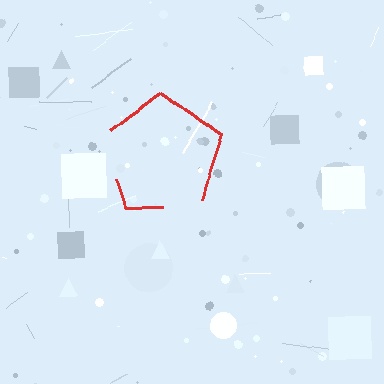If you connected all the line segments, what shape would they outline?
They would outline a pentagon.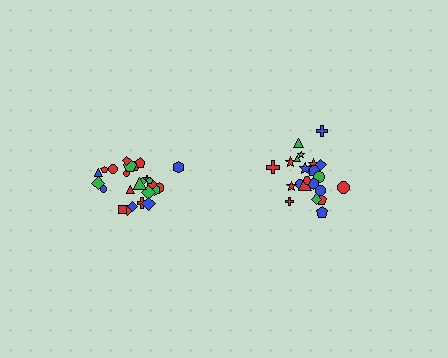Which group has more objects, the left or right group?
The left group.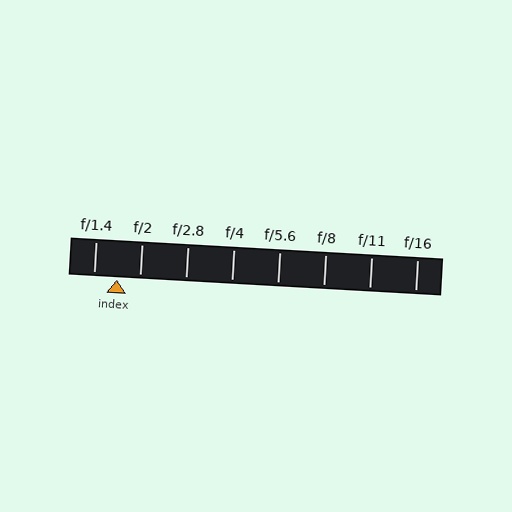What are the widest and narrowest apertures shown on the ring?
The widest aperture shown is f/1.4 and the narrowest is f/16.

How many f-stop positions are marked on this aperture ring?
There are 8 f-stop positions marked.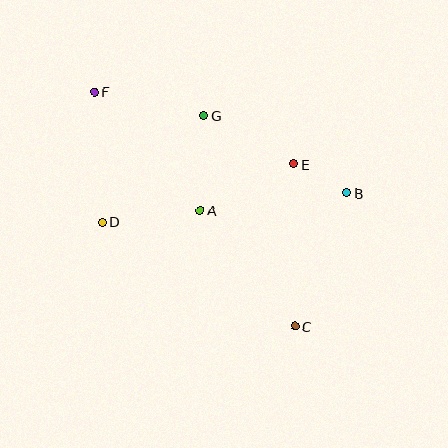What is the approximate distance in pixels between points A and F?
The distance between A and F is approximately 159 pixels.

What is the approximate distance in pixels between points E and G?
The distance between E and G is approximately 103 pixels.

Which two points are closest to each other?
Points B and E are closest to each other.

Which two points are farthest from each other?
Points C and F are farthest from each other.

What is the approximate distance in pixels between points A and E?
The distance between A and E is approximately 104 pixels.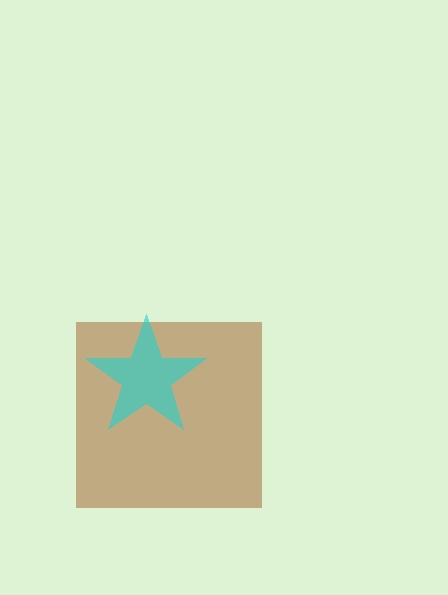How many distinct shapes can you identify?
There are 2 distinct shapes: a brown square, a cyan star.